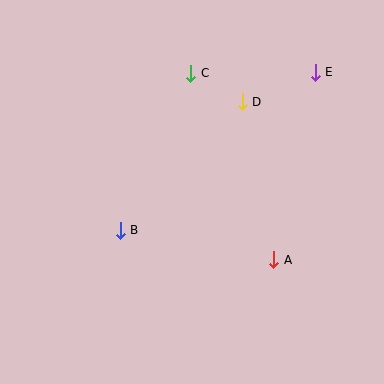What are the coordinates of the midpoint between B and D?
The midpoint between B and D is at (181, 166).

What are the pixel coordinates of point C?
Point C is at (191, 73).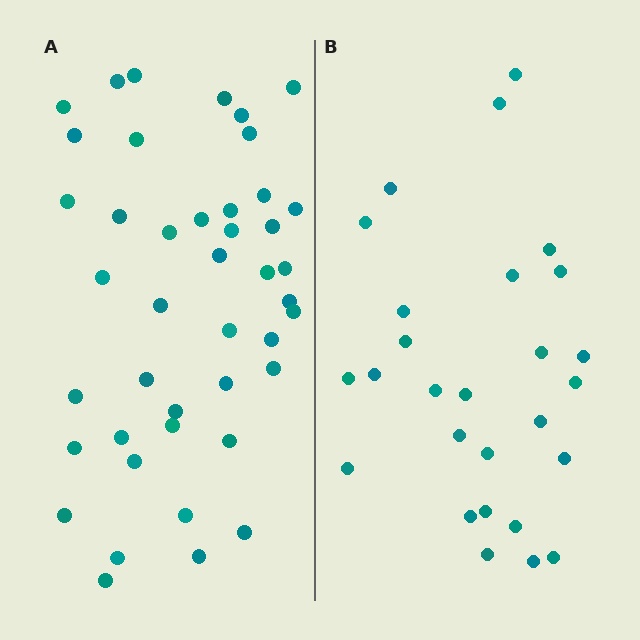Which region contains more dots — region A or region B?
Region A (the left region) has more dots.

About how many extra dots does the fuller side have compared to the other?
Region A has approximately 15 more dots than region B.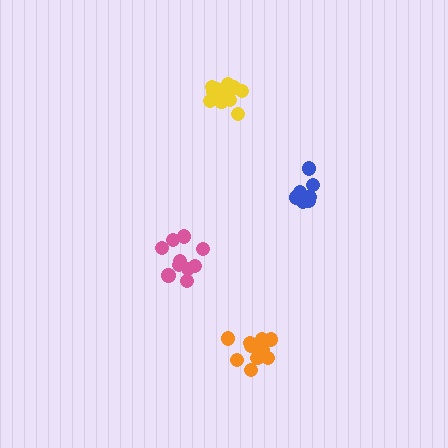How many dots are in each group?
Group 1: 10 dots, Group 2: 8 dots, Group 3: 12 dots, Group 4: 11 dots (41 total).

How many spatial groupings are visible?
There are 4 spatial groupings.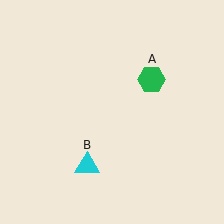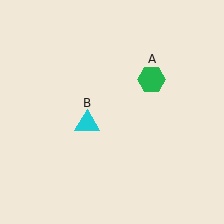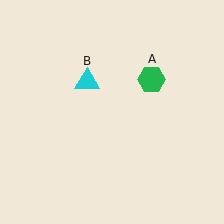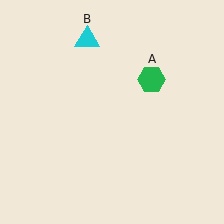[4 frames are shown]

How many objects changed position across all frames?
1 object changed position: cyan triangle (object B).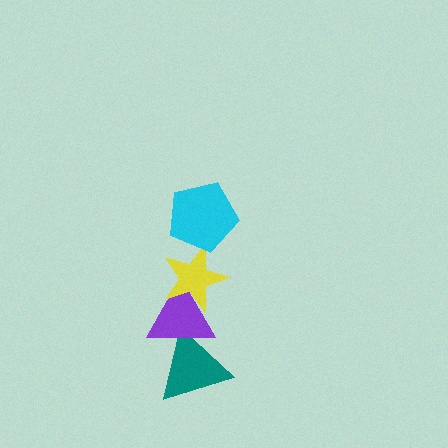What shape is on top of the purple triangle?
The yellow star is on top of the purple triangle.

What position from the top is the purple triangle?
The purple triangle is 3rd from the top.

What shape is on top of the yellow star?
The cyan pentagon is on top of the yellow star.